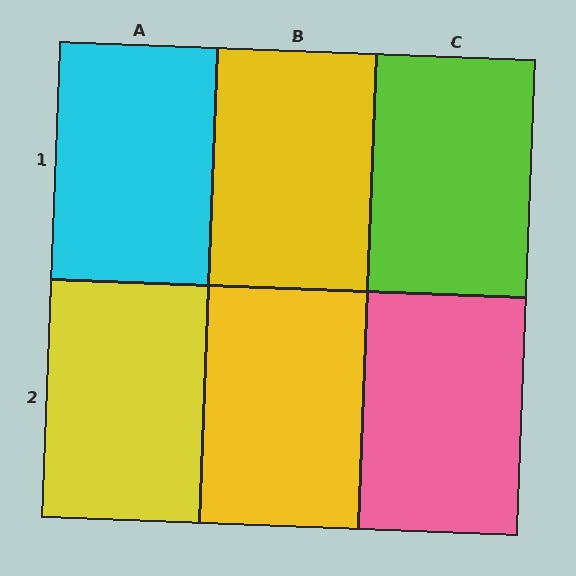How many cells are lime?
1 cell is lime.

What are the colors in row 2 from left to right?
Yellow, yellow, pink.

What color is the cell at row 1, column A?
Cyan.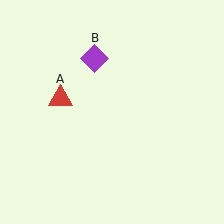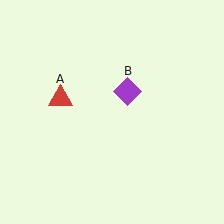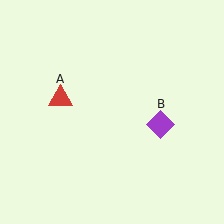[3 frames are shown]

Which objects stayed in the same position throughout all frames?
Red triangle (object A) remained stationary.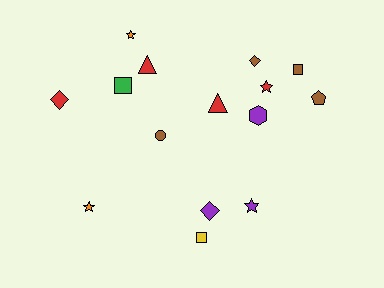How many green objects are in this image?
There is 1 green object.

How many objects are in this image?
There are 15 objects.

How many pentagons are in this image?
There is 1 pentagon.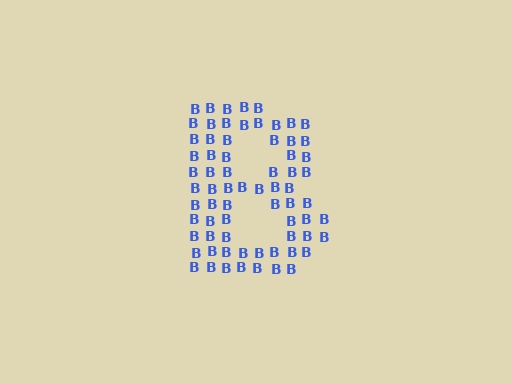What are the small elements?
The small elements are letter B's.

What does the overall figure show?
The overall figure shows the letter B.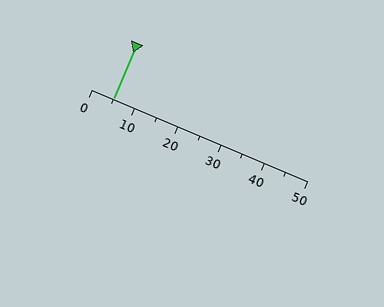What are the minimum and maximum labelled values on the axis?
The axis runs from 0 to 50.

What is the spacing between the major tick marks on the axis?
The major ticks are spaced 10 apart.